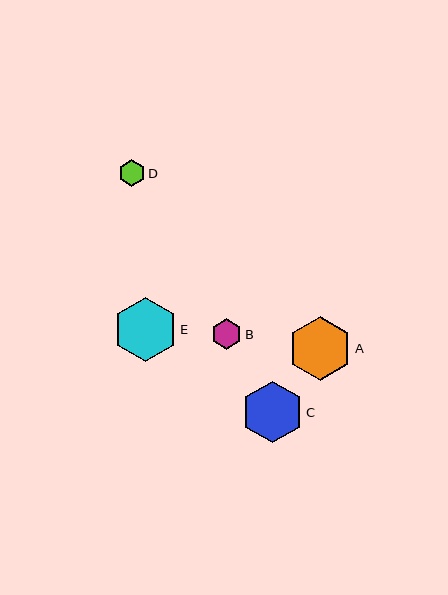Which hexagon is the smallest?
Hexagon D is the smallest with a size of approximately 26 pixels.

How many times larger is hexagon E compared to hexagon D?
Hexagon E is approximately 2.4 times the size of hexagon D.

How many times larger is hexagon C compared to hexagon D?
Hexagon C is approximately 2.4 times the size of hexagon D.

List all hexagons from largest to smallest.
From largest to smallest: A, E, C, B, D.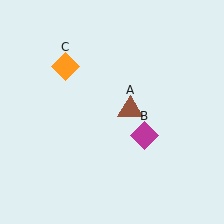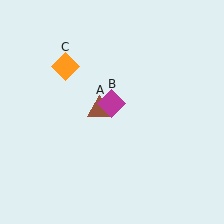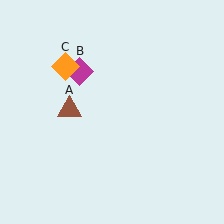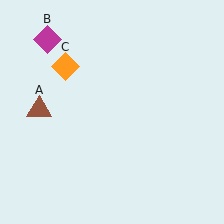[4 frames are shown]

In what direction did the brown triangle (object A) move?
The brown triangle (object A) moved left.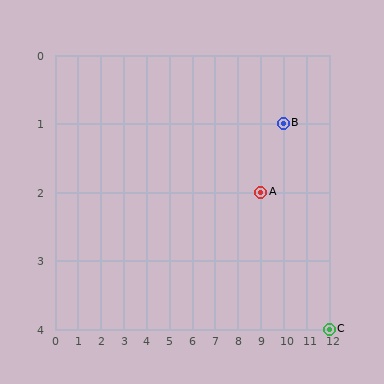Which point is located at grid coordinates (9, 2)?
Point A is at (9, 2).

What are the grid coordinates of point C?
Point C is at grid coordinates (12, 4).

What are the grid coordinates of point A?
Point A is at grid coordinates (9, 2).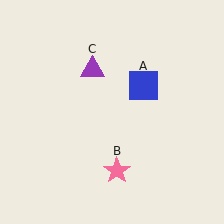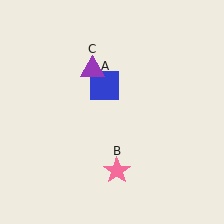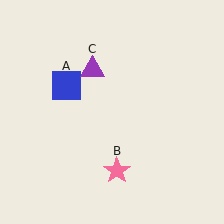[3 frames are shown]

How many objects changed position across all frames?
1 object changed position: blue square (object A).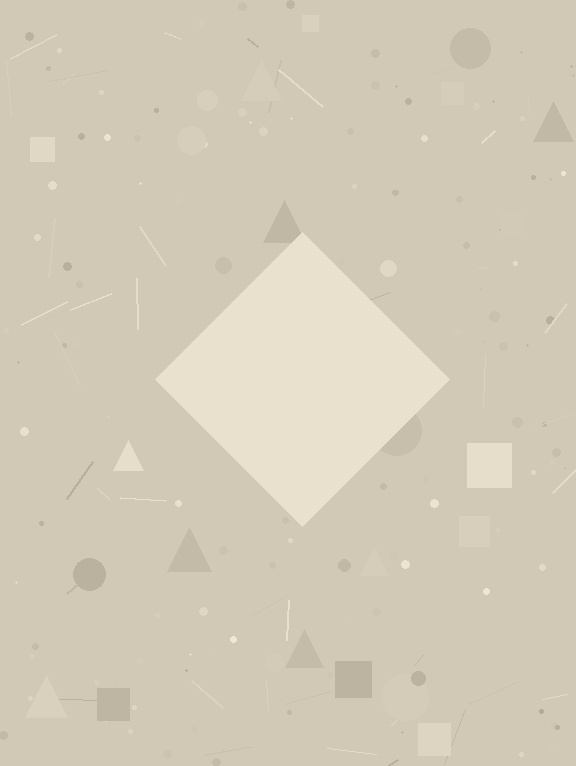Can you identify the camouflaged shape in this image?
The camouflaged shape is a diamond.